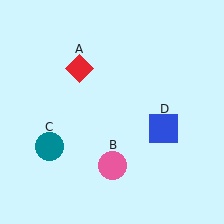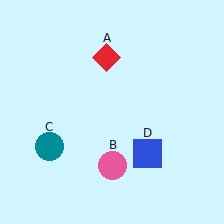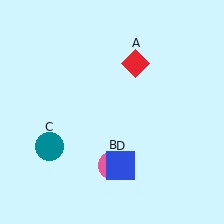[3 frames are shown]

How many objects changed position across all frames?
2 objects changed position: red diamond (object A), blue square (object D).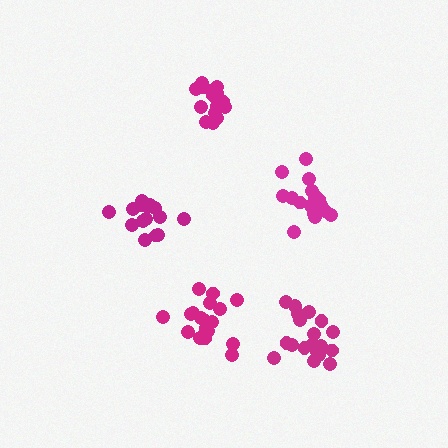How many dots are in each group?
Group 1: 17 dots, Group 2: 16 dots, Group 3: 20 dots, Group 4: 20 dots, Group 5: 16 dots (89 total).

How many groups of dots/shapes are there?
There are 5 groups.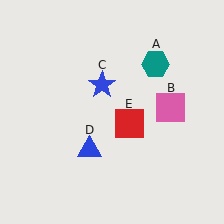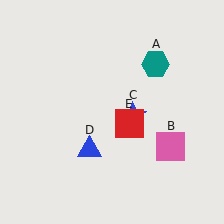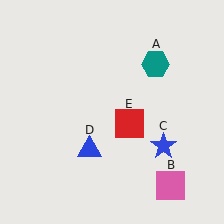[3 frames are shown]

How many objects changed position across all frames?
2 objects changed position: pink square (object B), blue star (object C).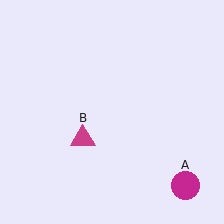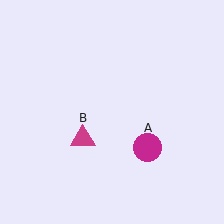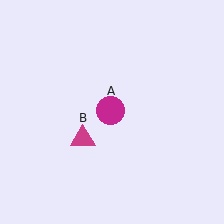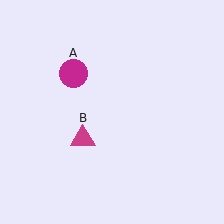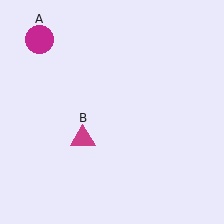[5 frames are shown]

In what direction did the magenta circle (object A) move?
The magenta circle (object A) moved up and to the left.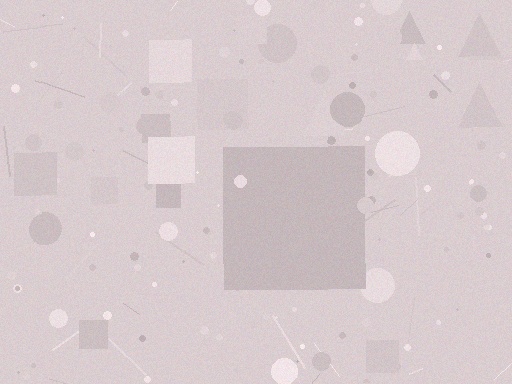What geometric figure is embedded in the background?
A square is embedded in the background.